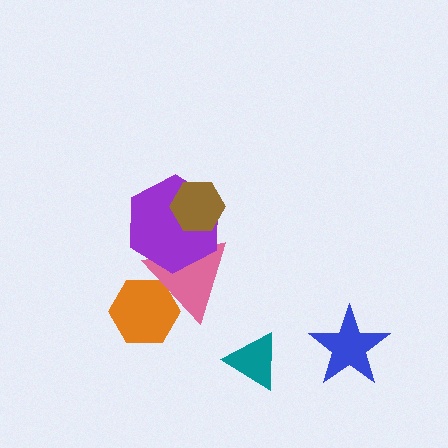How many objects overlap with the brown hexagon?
2 objects overlap with the brown hexagon.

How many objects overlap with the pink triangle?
3 objects overlap with the pink triangle.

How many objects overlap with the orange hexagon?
1 object overlaps with the orange hexagon.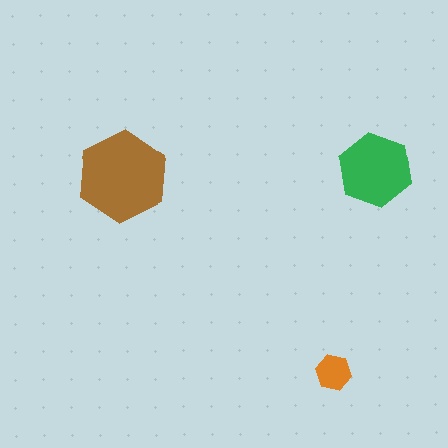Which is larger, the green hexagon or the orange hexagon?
The green one.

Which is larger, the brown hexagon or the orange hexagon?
The brown one.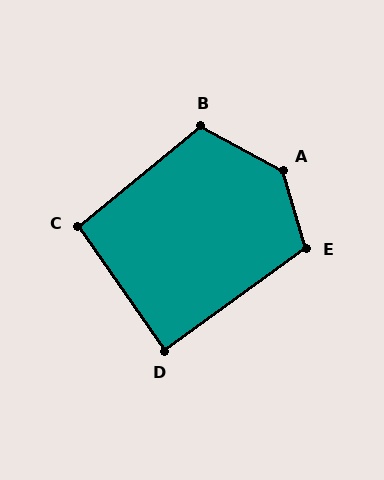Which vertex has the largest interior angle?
A, at approximately 135 degrees.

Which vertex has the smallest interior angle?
D, at approximately 89 degrees.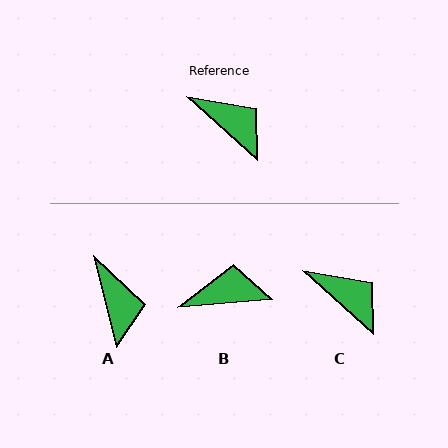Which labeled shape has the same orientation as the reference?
C.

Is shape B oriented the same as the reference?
No, it is off by about 47 degrees.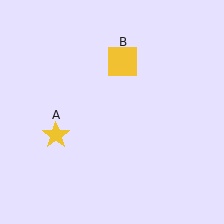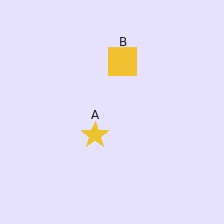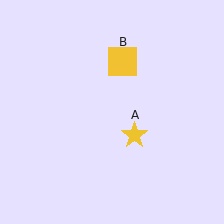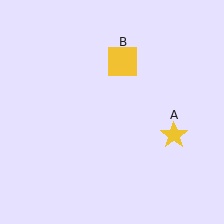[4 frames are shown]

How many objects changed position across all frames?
1 object changed position: yellow star (object A).